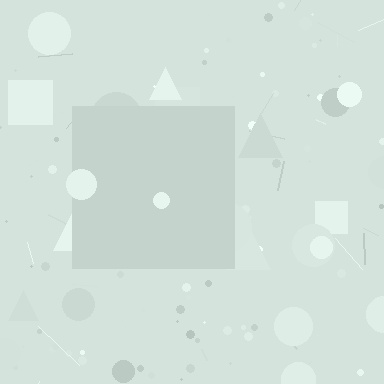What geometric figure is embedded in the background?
A square is embedded in the background.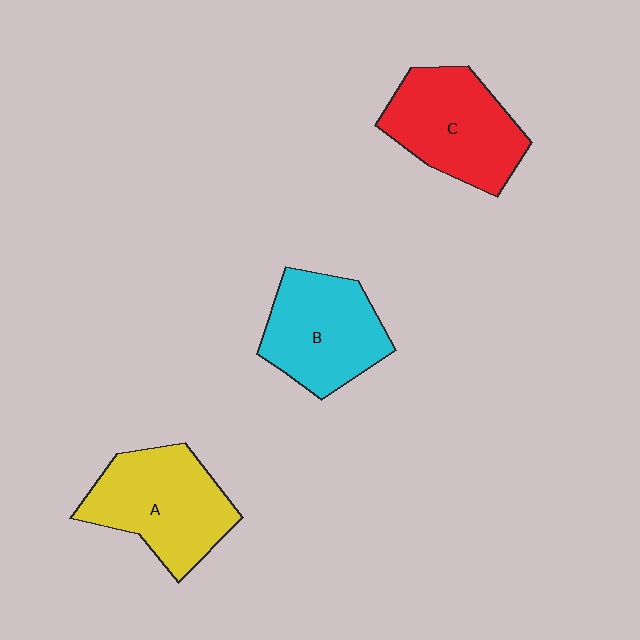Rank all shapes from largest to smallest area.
From largest to smallest: A (yellow), C (red), B (cyan).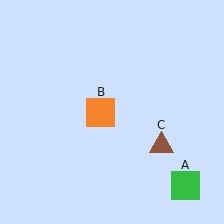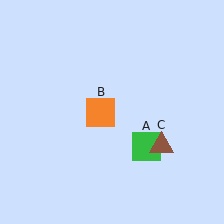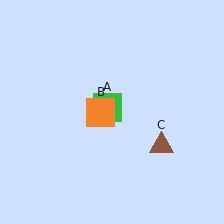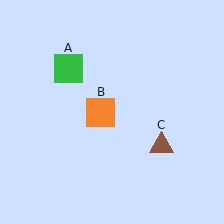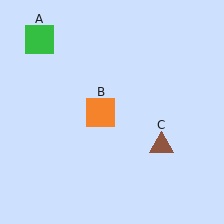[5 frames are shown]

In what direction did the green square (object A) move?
The green square (object A) moved up and to the left.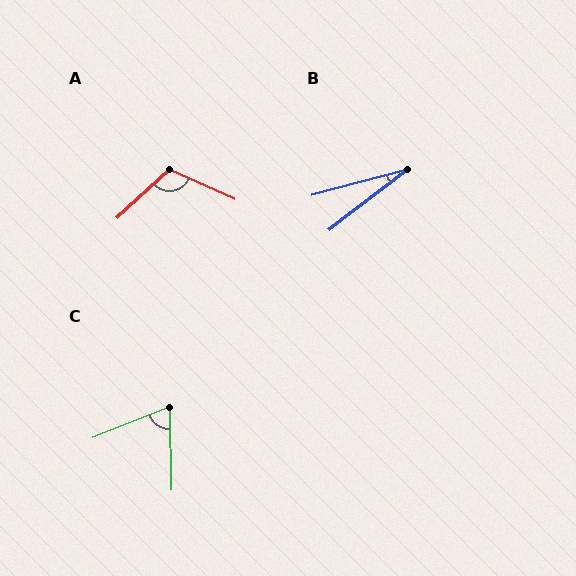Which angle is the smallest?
B, at approximately 23 degrees.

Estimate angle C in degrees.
Approximately 69 degrees.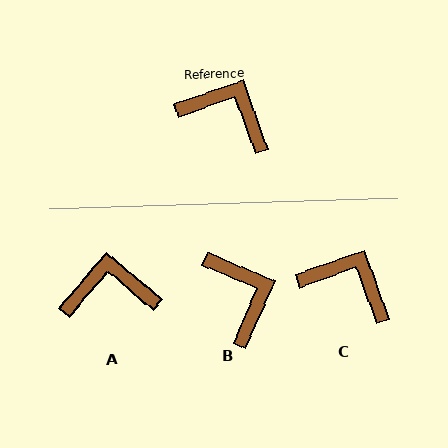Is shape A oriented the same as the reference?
No, it is off by about 30 degrees.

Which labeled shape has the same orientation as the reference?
C.